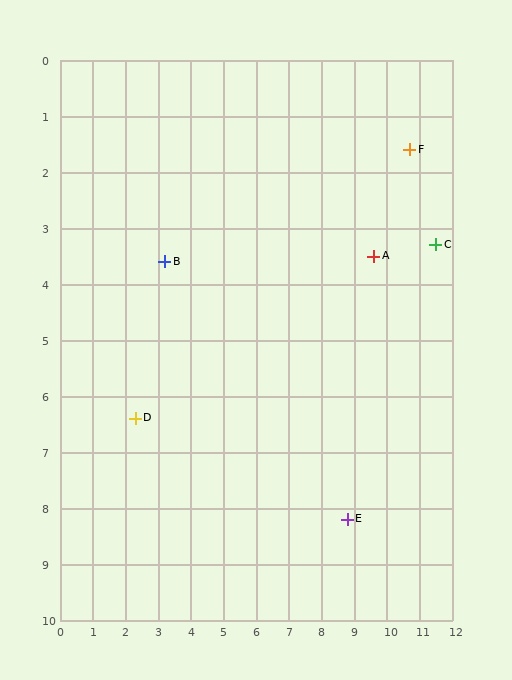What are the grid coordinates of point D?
Point D is at approximately (2.3, 6.4).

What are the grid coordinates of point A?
Point A is at approximately (9.6, 3.5).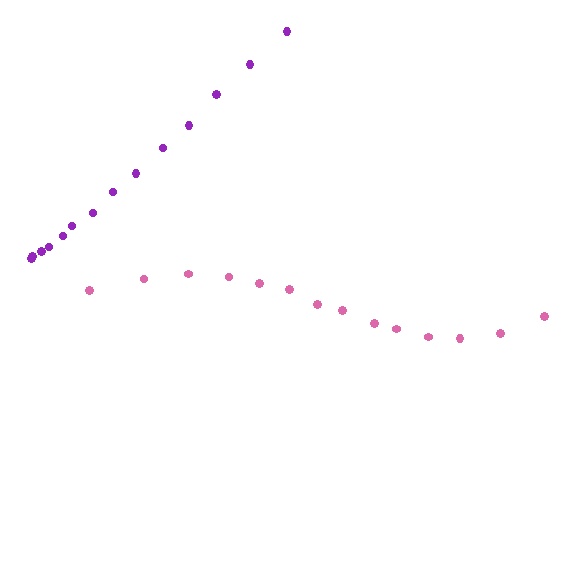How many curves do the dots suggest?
There are 2 distinct paths.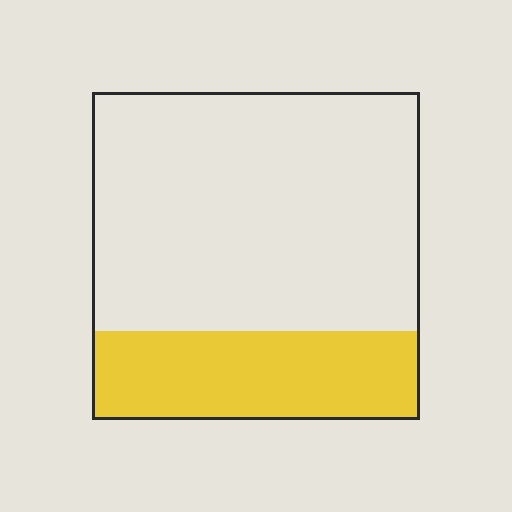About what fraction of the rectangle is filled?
About one quarter (1/4).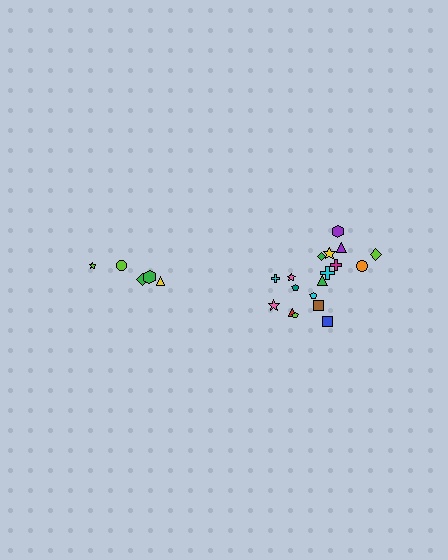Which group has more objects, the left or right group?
The right group.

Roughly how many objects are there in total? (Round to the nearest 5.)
Roughly 25 objects in total.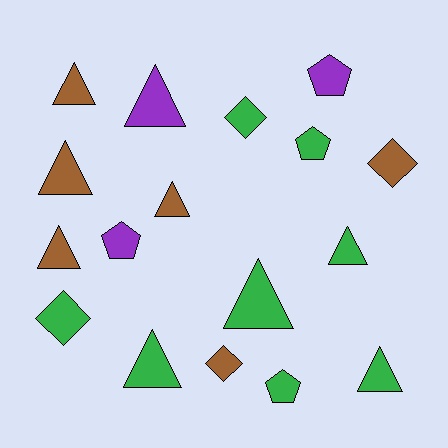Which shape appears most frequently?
Triangle, with 9 objects.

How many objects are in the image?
There are 17 objects.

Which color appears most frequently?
Green, with 8 objects.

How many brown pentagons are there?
There are no brown pentagons.